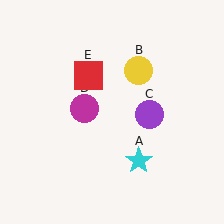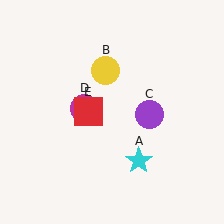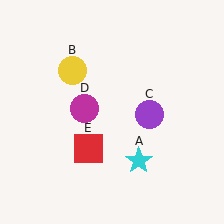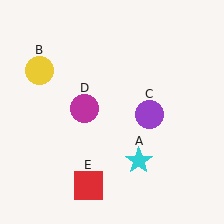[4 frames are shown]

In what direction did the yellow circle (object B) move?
The yellow circle (object B) moved left.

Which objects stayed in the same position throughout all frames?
Cyan star (object A) and purple circle (object C) and magenta circle (object D) remained stationary.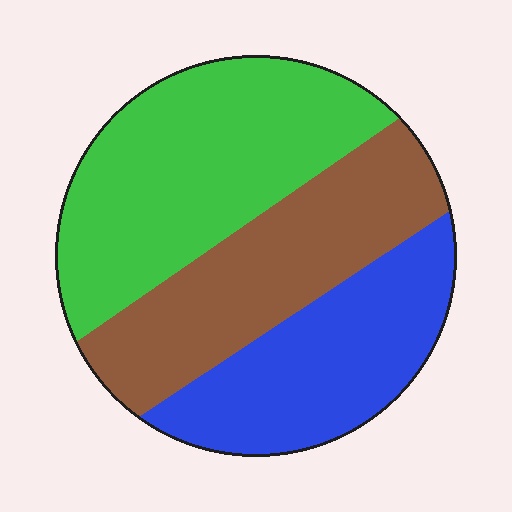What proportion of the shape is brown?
Brown covers about 30% of the shape.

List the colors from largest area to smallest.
From largest to smallest: green, brown, blue.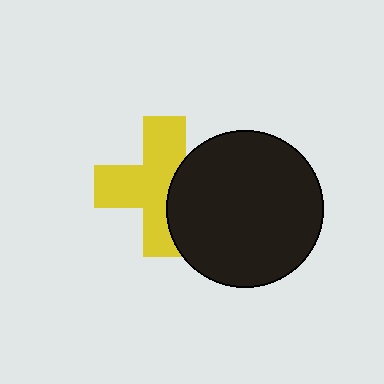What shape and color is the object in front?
The object in front is a black circle.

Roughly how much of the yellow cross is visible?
Most of it is visible (roughly 66%).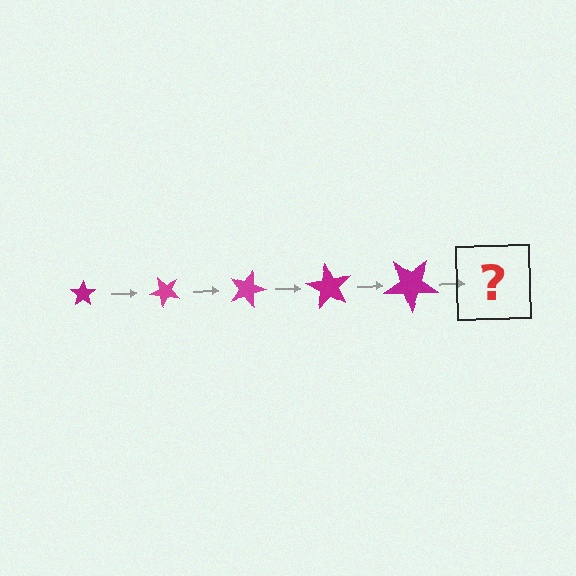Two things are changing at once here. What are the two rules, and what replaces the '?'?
The two rules are that the star grows larger each step and it rotates 45 degrees each step. The '?' should be a star, larger than the previous one and rotated 225 degrees from the start.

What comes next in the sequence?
The next element should be a star, larger than the previous one and rotated 225 degrees from the start.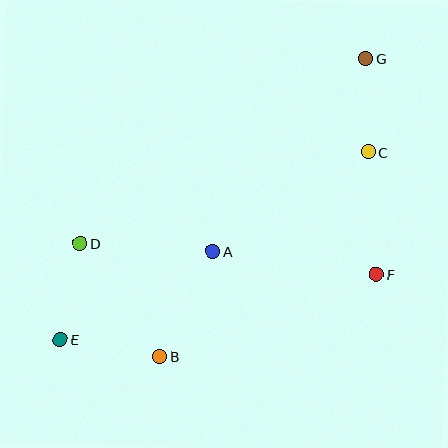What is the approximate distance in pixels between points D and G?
The distance between D and G is approximately 340 pixels.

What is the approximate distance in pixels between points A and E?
The distance between A and E is approximately 176 pixels.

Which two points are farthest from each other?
Points E and G are farthest from each other.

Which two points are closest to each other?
Points C and G are closest to each other.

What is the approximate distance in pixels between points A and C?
The distance between A and C is approximately 184 pixels.